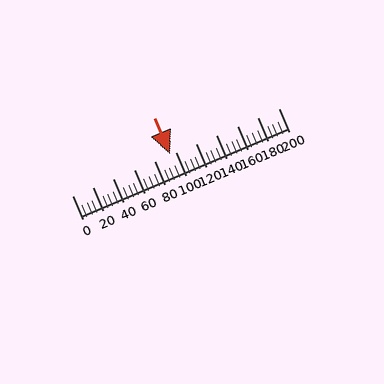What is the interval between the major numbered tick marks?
The major tick marks are spaced 20 units apart.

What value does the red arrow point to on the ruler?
The red arrow points to approximately 95.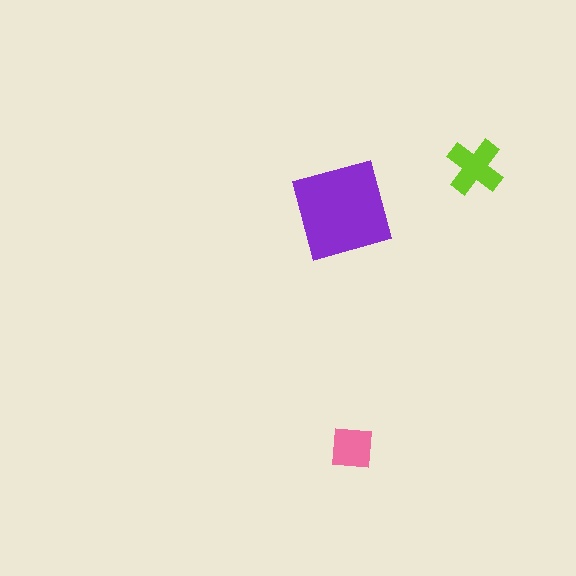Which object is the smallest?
The pink square.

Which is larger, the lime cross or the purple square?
The purple square.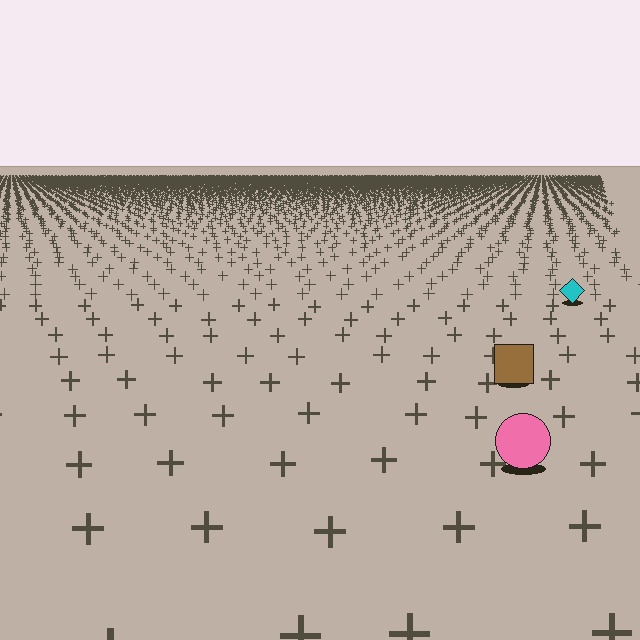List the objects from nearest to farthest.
From nearest to farthest: the pink circle, the brown square, the cyan diamond.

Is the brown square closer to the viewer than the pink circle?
No. The pink circle is closer — you can tell from the texture gradient: the ground texture is coarser near it.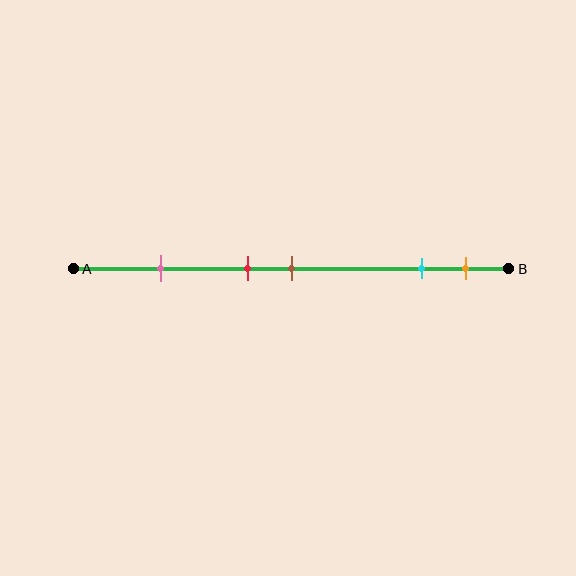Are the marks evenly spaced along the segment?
No, the marks are not evenly spaced.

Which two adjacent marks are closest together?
The red and brown marks are the closest adjacent pair.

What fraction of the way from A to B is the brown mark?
The brown mark is approximately 50% (0.5) of the way from A to B.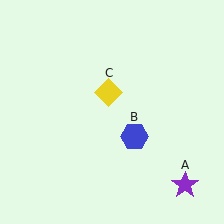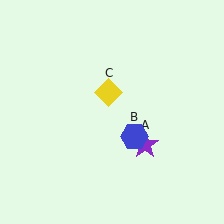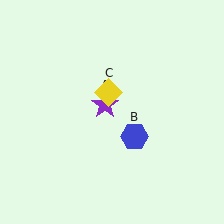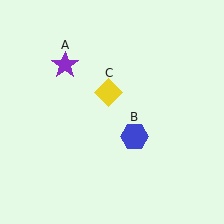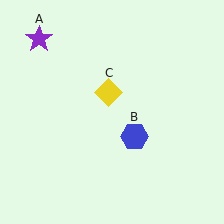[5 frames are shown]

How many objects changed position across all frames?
1 object changed position: purple star (object A).